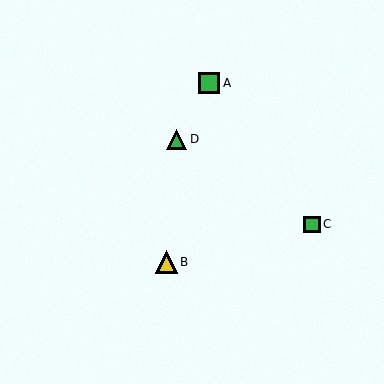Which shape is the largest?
The yellow triangle (labeled B) is the largest.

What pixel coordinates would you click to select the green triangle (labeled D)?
Click at (177, 139) to select the green triangle D.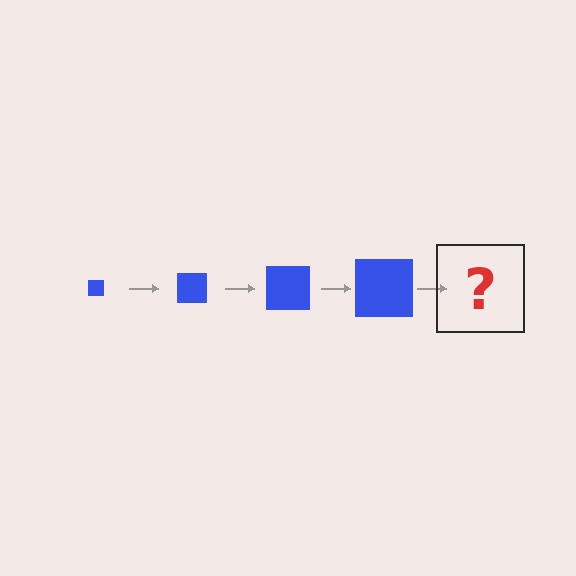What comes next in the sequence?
The next element should be a blue square, larger than the previous one.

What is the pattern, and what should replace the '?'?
The pattern is that the square gets progressively larger each step. The '?' should be a blue square, larger than the previous one.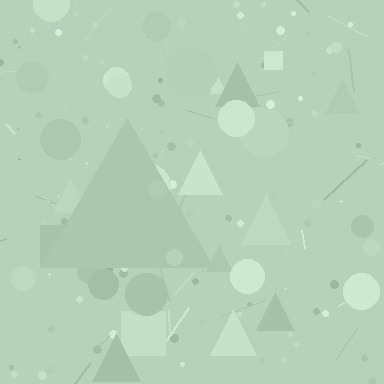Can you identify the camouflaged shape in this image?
The camouflaged shape is a triangle.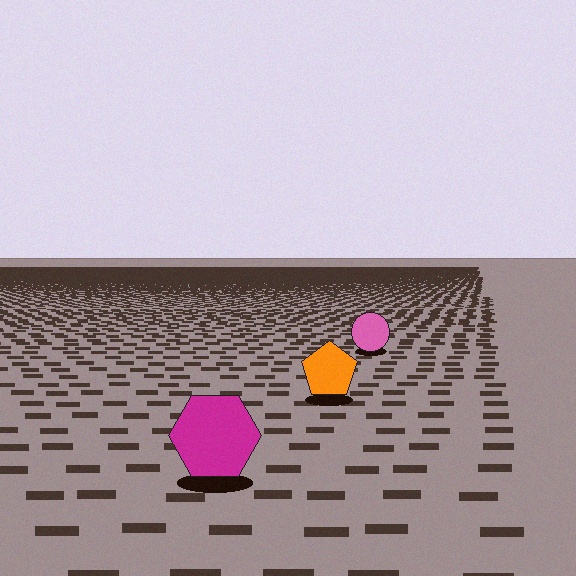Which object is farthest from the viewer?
The pink circle is farthest from the viewer. It appears smaller and the ground texture around it is denser.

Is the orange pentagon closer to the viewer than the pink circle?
Yes. The orange pentagon is closer — you can tell from the texture gradient: the ground texture is coarser near it.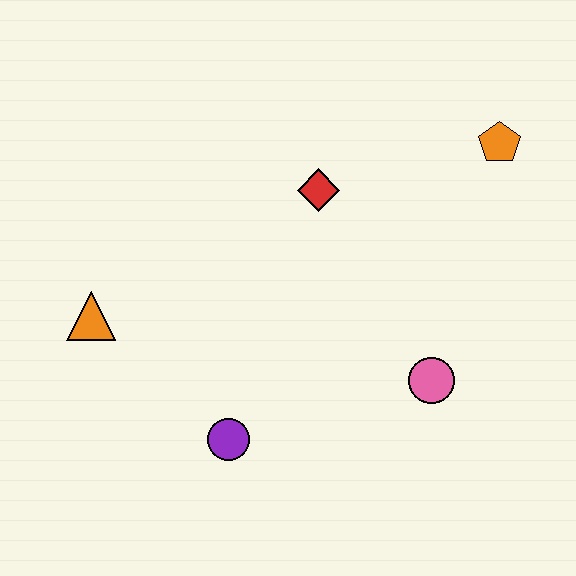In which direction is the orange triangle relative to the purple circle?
The orange triangle is to the left of the purple circle.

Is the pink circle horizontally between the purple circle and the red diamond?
No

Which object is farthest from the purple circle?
The orange pentagon is farthest from the purple circle.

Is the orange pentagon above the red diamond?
Yes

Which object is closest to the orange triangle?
The purple circle is closest to the orange triangle.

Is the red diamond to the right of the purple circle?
Yes